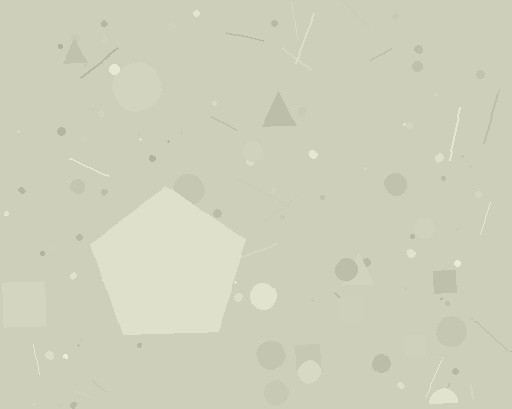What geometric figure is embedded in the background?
A pentagon is embedded in the background.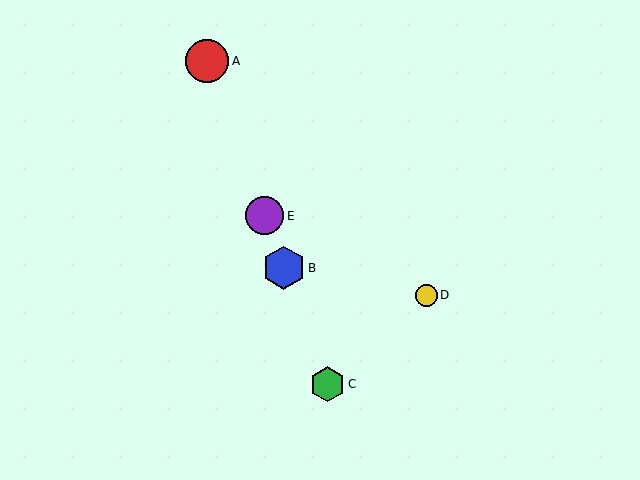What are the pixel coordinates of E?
Object E is at (265, 216).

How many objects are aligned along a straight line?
4 objects (A, B, C, E) are aligned along a straight line.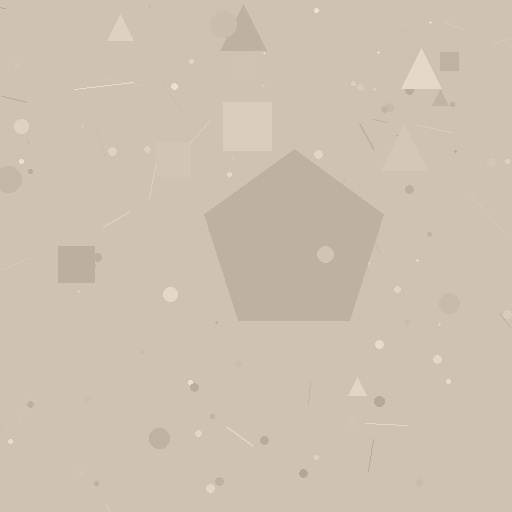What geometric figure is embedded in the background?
A pentagon is embedded in the background.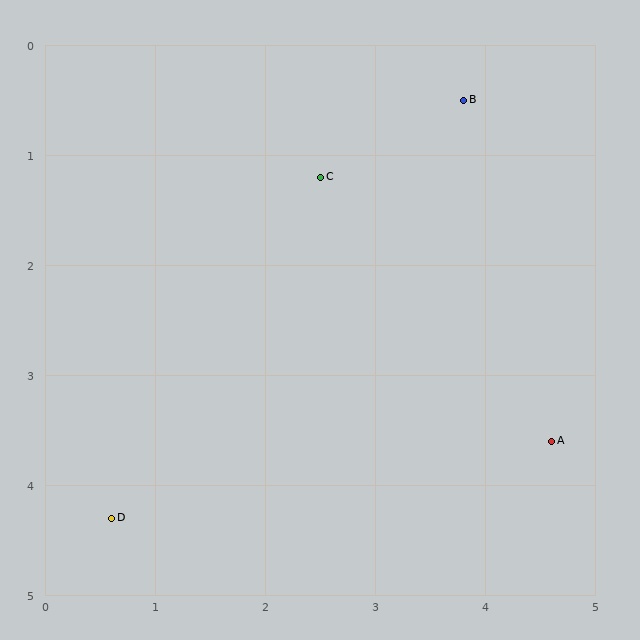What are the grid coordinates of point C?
Point C is at approximately (2.5, 1.2).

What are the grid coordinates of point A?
Point A is at approximately (4.6, 3.6).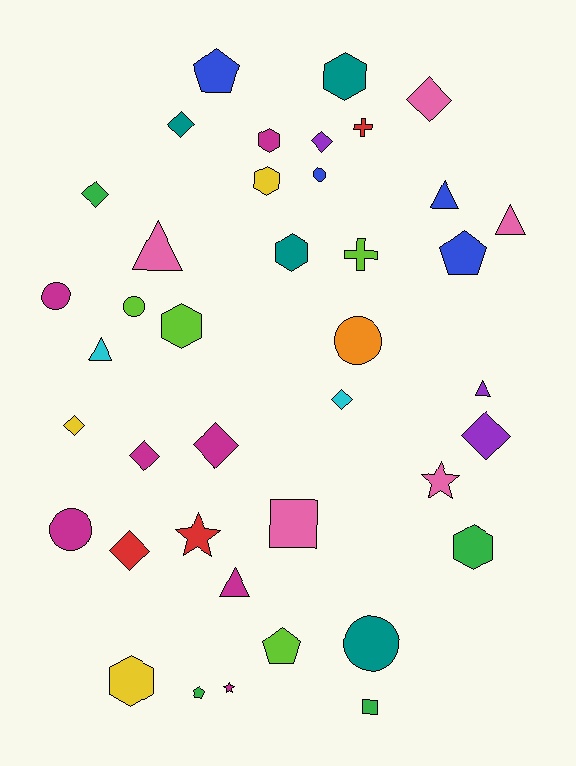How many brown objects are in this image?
There are no brown objects.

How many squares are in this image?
There are 2 squares.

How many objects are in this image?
There are 40 objects.